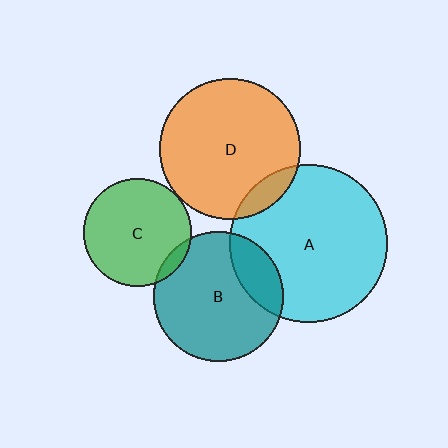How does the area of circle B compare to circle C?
Approximately 1.4 times.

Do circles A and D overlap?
Yes.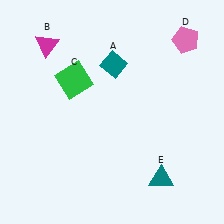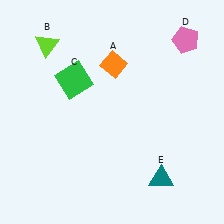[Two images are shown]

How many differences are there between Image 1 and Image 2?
There are 2 differences between the two images.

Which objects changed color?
A changed from teal to orange. B changed from magenta to lime.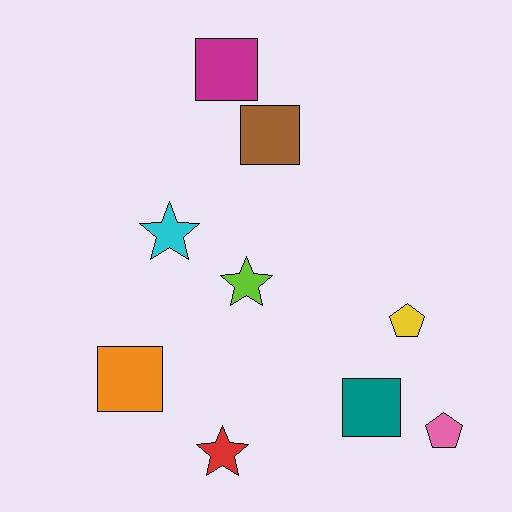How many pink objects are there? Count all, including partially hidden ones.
There is 1 pink object.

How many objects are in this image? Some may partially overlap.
There are 9 objects.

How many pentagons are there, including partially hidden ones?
There are 2 pentagons.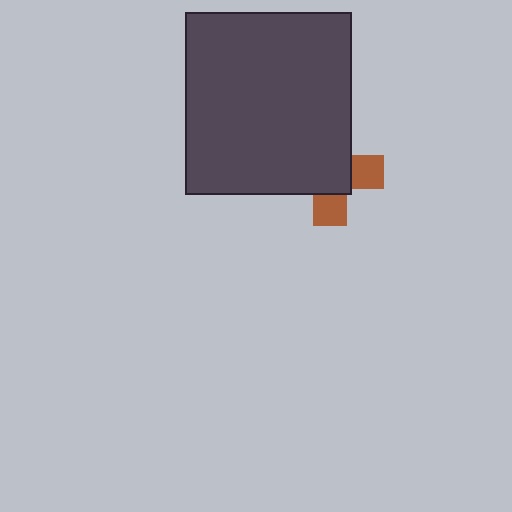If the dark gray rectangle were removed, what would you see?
You would see the complete brown cross.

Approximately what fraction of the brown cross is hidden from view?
Roughly 66% of the brown cross is hidden behind the dark gray rectangle.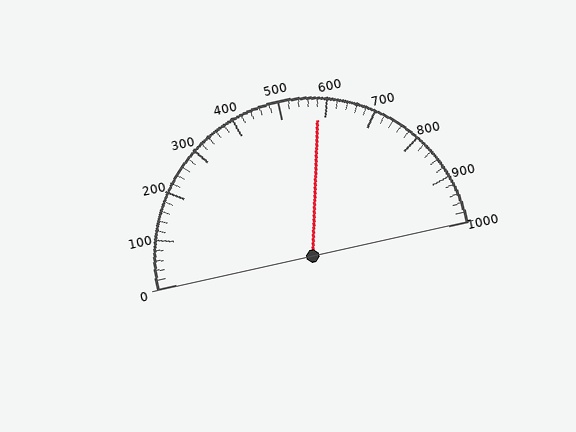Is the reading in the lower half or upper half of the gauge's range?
The reading is in the upper half of the range (0 to 1000).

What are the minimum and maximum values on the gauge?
The gauge ranges from 0 to 1000.